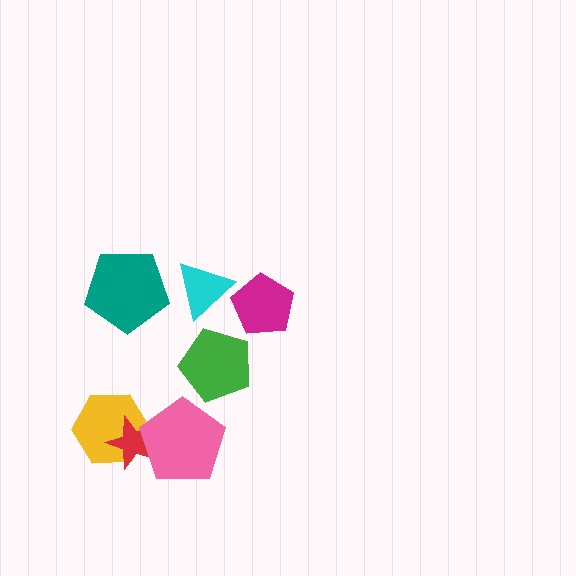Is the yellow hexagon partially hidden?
Yes, it is partially covered by another shape.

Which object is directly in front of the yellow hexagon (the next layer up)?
The red star is directly in front of the yellow hexagon.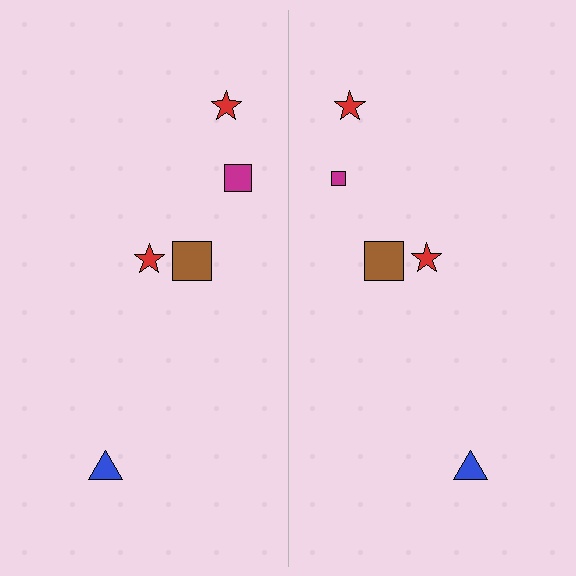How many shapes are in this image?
There are 10 shapes in this image.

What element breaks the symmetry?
The magenta square on the right side has a different size than its mirror counterpart.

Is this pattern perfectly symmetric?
No, the pattern is not perfectly symmetric. The magenta square on the right side has a different size than its mirror counterpart.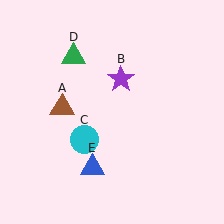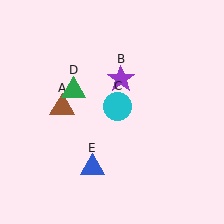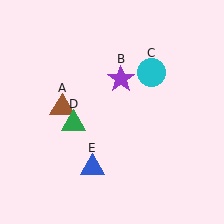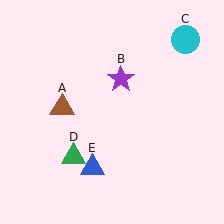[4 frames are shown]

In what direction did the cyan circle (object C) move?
The cyan circle (object C) moved up and to the right.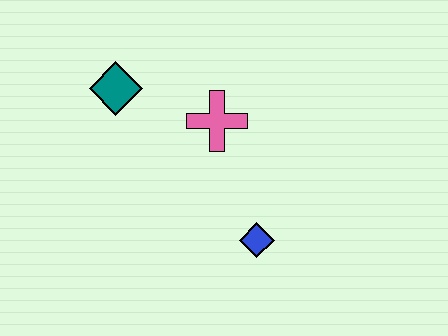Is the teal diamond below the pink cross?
No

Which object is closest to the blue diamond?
The pink cross is closest to the blue diamond.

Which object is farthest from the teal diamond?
The blue diamond is farthest from the teal diamond.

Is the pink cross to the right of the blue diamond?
No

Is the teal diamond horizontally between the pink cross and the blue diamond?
No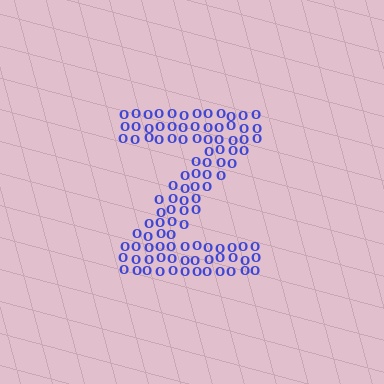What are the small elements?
The small elements are letter O's.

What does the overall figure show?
The overall figure shows the letter Z.